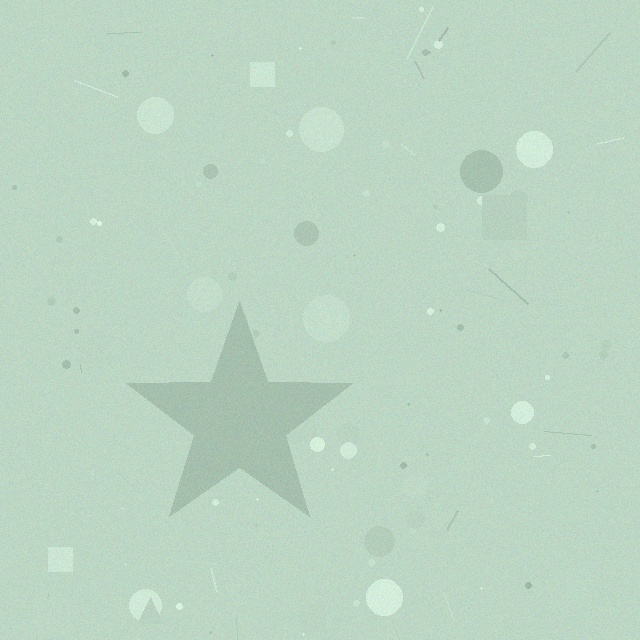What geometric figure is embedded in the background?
A star is embedded in the background.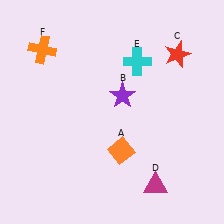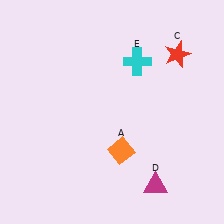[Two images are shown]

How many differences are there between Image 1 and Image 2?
There are 2 differences between the two images.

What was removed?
The orange cross (F), the purple star (B) were removed in Image 2.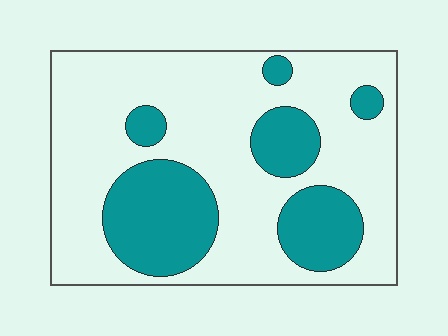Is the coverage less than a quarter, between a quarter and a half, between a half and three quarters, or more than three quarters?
Between a quarter and a half.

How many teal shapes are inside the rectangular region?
6.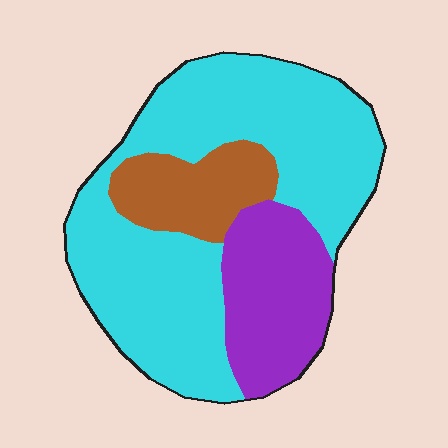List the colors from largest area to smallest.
From largest to smallest: cyan, purple, brown.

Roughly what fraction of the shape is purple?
Purple takes up less than a quarter of the shape.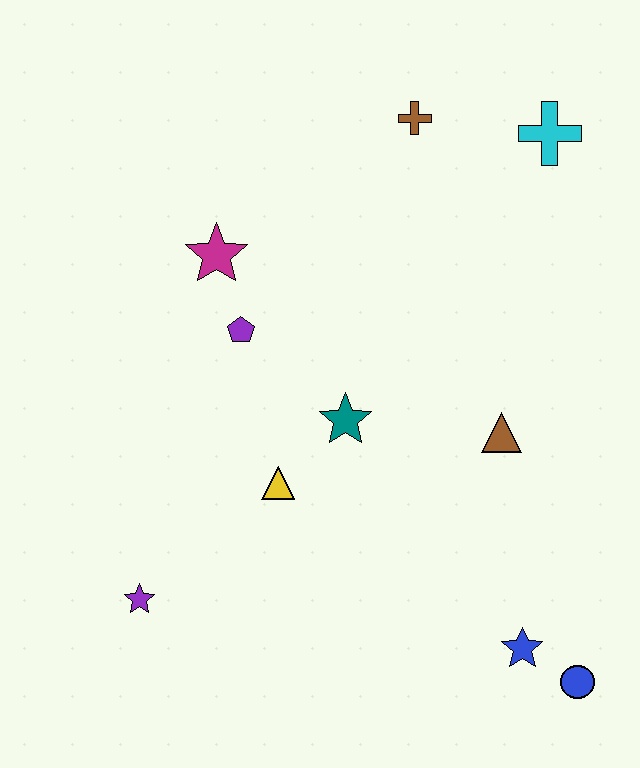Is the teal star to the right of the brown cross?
No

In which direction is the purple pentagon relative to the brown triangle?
The purple pentagon is to the left of the brown triangle.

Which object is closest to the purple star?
The yellow triangle is closest to the purple star.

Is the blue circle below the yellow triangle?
Yes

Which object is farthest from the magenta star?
The blue circle is farthest from the magenta star.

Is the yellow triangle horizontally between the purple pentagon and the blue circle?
Yes